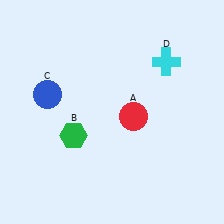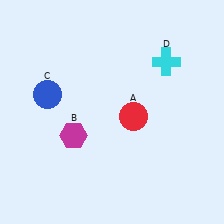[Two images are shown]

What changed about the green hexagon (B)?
In Image 1, B is green. In Image 2, it changed to magenta.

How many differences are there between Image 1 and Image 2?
There is 1 difference between the two images.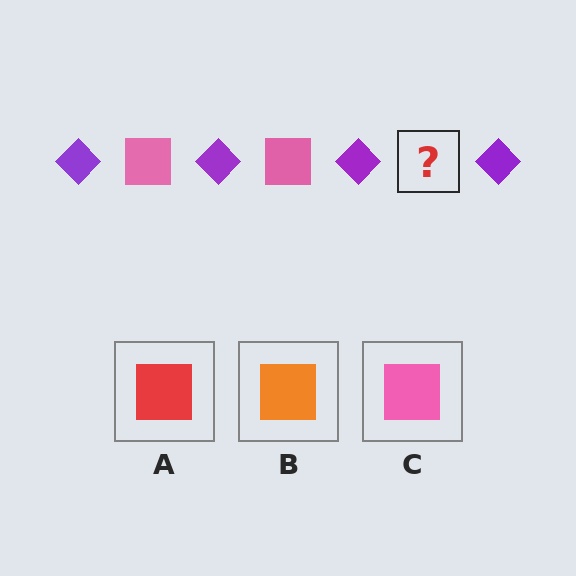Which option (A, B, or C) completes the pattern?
C.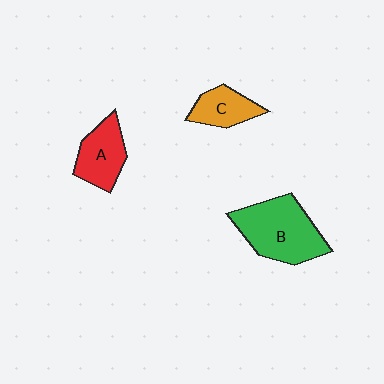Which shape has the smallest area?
Shape C (orange).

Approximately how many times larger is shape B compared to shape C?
Approximately 2.1 times.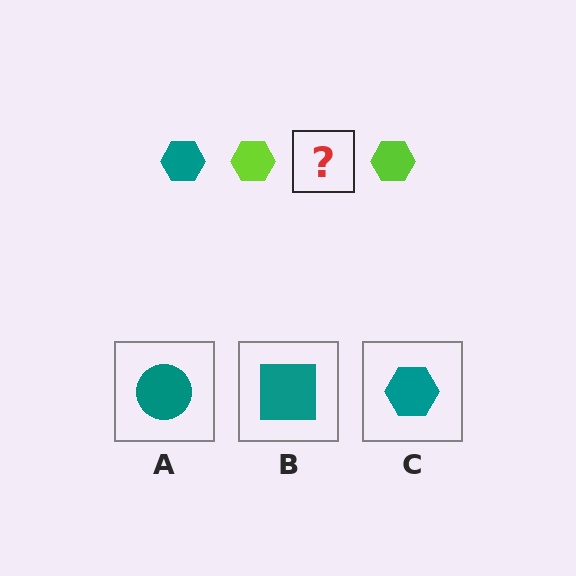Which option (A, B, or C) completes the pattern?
C.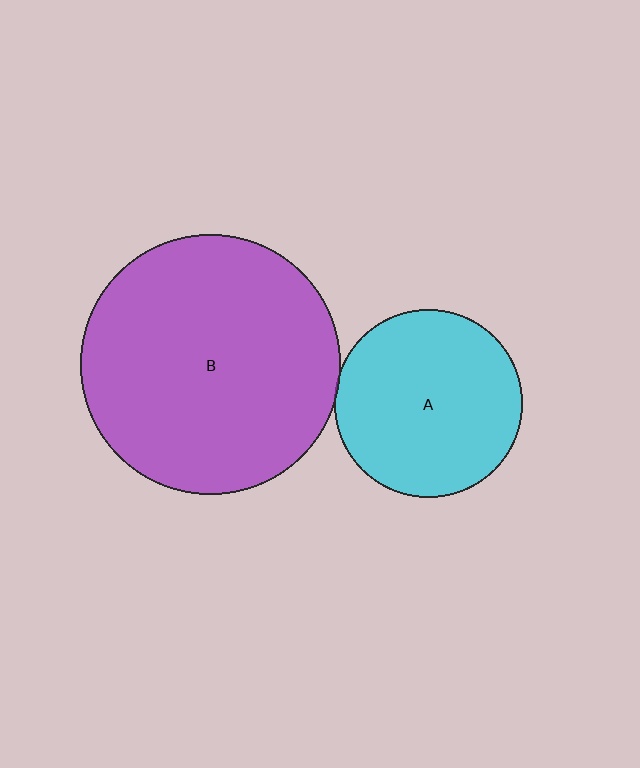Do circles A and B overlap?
Yes.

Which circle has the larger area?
Circle B (purple).